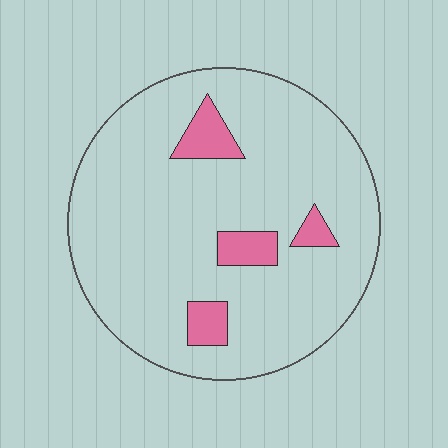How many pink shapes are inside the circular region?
4.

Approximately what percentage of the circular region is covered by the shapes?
Approximately 10%.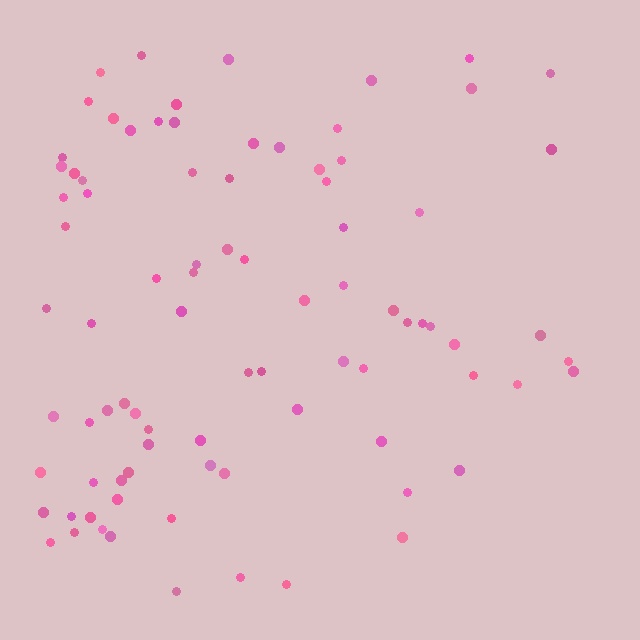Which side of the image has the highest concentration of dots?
The left.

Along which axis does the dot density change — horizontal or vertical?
Horizontal.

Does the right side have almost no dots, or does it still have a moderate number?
Still a moderate number, just noticeably fewer than the left.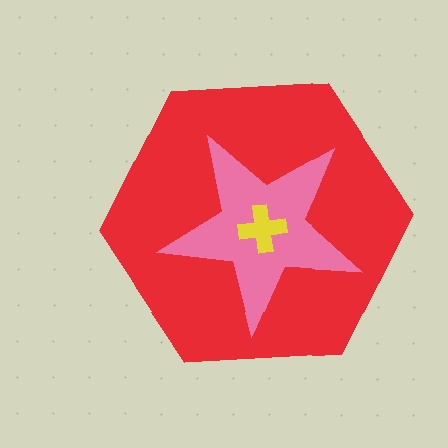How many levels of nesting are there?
3.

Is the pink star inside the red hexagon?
Yes.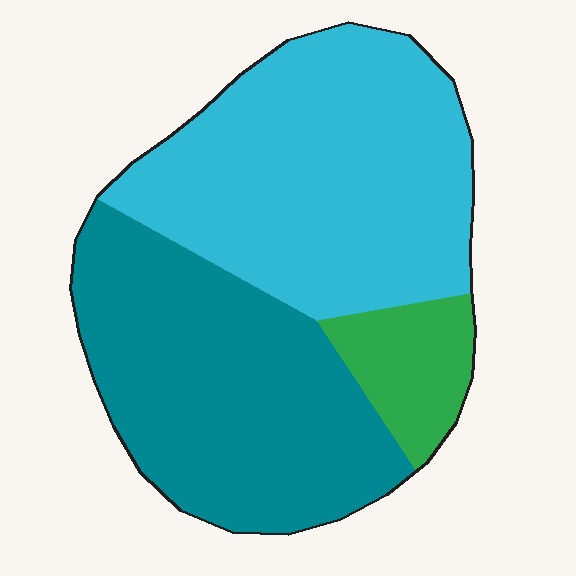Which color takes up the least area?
Green, at roughly 10%.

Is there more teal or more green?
Teal.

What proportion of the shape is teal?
Teal takes up about two fifths (2/5) of the shape.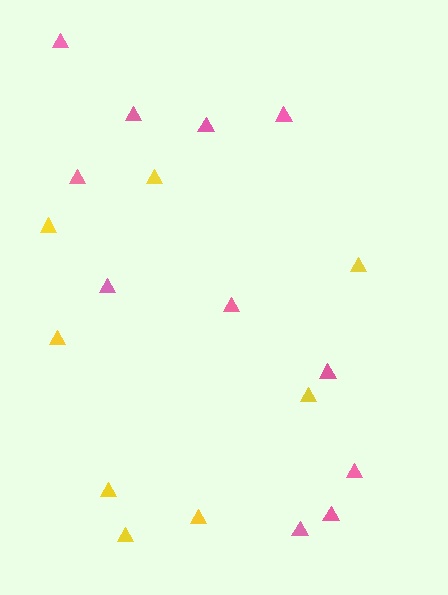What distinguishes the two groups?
There are 2 groups: one group of yellow triangles (8) and one group of pink triangles (11).